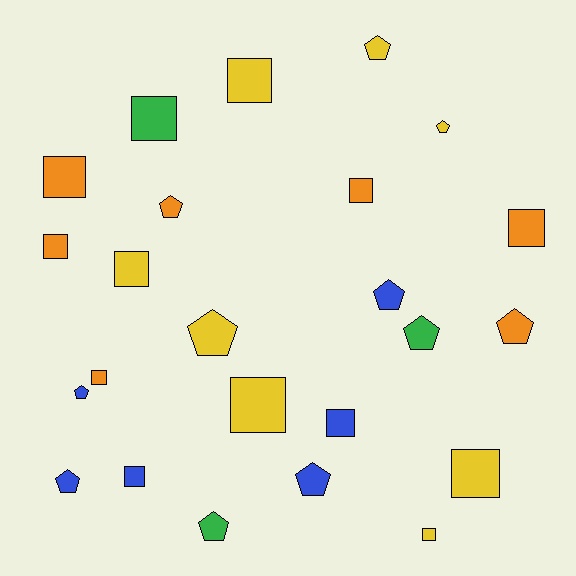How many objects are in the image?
There are 24 objects.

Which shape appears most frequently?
Square, with 13 objects.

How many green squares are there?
There is 1 green square.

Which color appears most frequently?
Yellow, with 8 objects.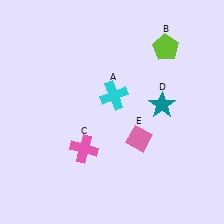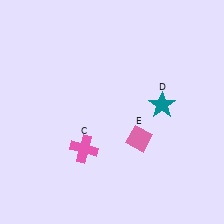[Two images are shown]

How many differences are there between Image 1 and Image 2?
There are 2 differences between the two images.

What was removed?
The lime pentagon (B), the cyan cross (A) were removed in Image 2.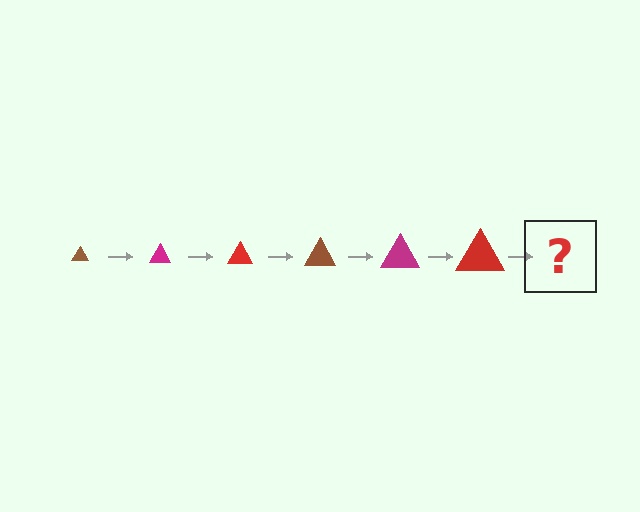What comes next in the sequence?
The next element should be a brown triangle, larger than the previous one.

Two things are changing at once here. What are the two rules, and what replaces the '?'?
The two rules are that the triangle grows larger each step and the color cycles through brown, magenta, and red. The '?' should be a brown triangle, larger than the previous one.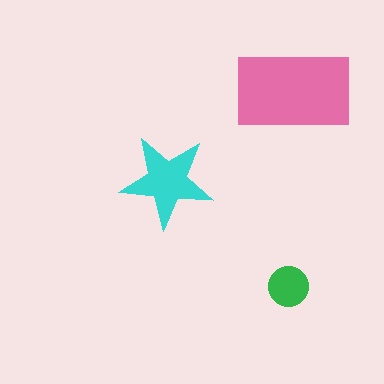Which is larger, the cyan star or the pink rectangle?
The pink rectangle.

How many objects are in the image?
There are 3 objects in the image.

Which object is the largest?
The pink rectangle.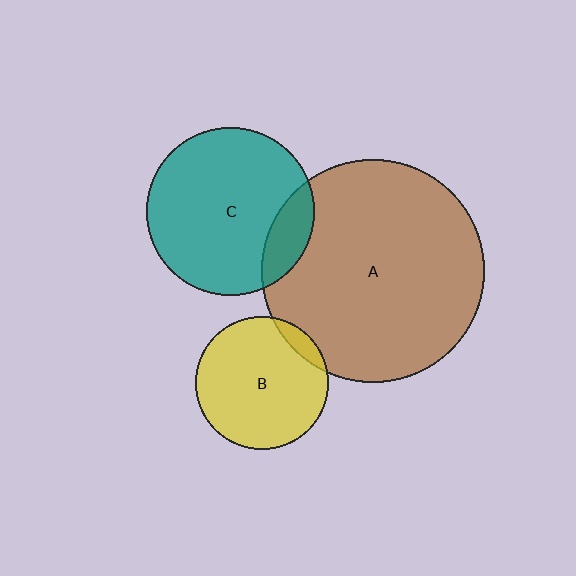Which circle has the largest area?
Circle A (brown).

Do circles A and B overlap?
Yes.